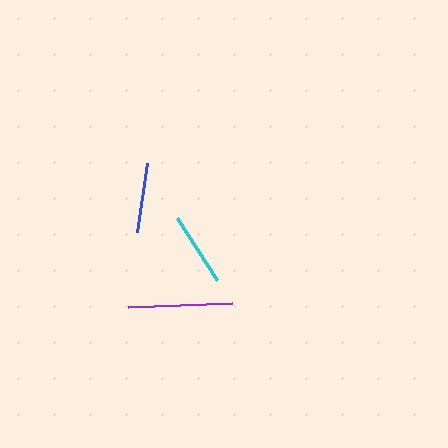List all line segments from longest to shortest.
From longest to shortest: purple, cyan, blue.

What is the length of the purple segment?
The purple segment is approximately 104 pixels long.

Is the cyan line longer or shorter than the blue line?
The cyan line is longer than the blue line.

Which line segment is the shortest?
The blue line is the shortest at approximately 70 pixels.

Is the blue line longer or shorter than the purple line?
The purple line is longer than the blue line.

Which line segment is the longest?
The purple line is the longest at approximately 104 pixels.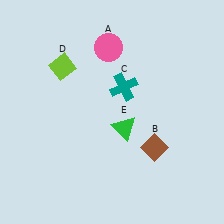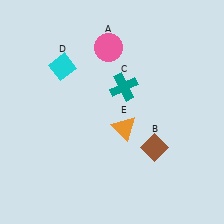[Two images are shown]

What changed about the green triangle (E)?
In Image 1, E is green. In Image 2, it changed to orange.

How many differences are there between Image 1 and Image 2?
There are 2 differences between the two images.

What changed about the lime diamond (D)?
In Image 1, D is lime. In Image 2, it changed to cyan.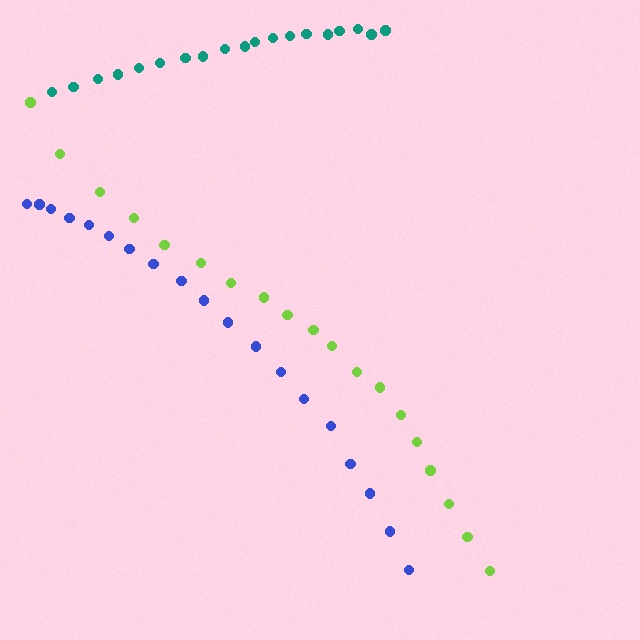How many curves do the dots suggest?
There are 3 distinct paths.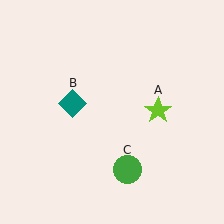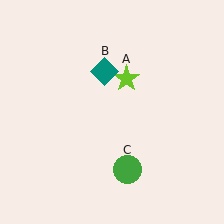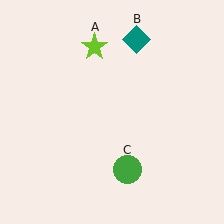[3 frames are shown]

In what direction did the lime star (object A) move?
The lime star (object A) moved up and to the left.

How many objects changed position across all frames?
2 objects changed position: lime star (object A), teal diamond (object B).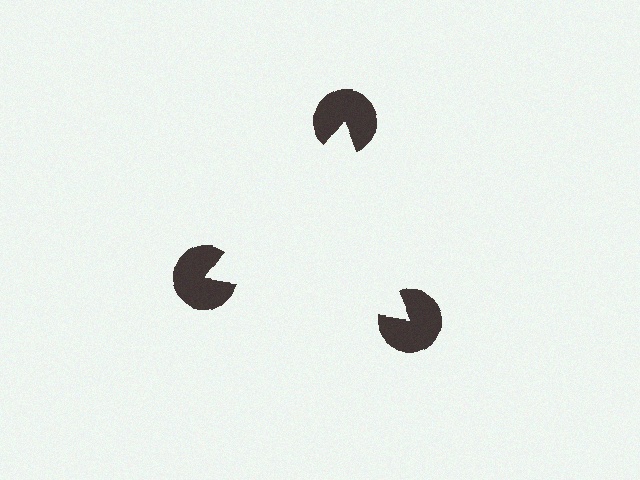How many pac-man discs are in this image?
There are 3 — one at each vertex of the illusory triangle.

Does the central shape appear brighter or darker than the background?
It typically appears slightly brighter than the background, even though no actual brightness change is drawn.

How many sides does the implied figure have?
3 sides.